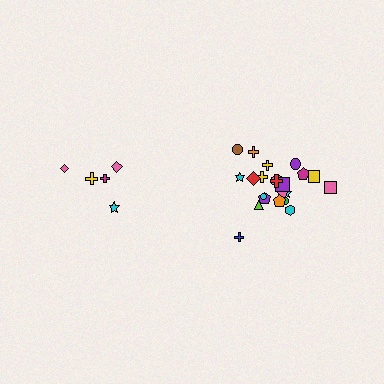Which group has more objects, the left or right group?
The right group.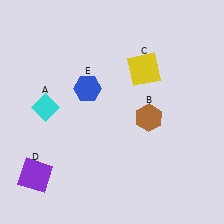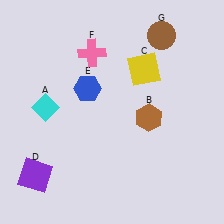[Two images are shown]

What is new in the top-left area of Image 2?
A pink cross (F) was added in the top-left area of Image 2.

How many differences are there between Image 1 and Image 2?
There are 2 differences between the two images.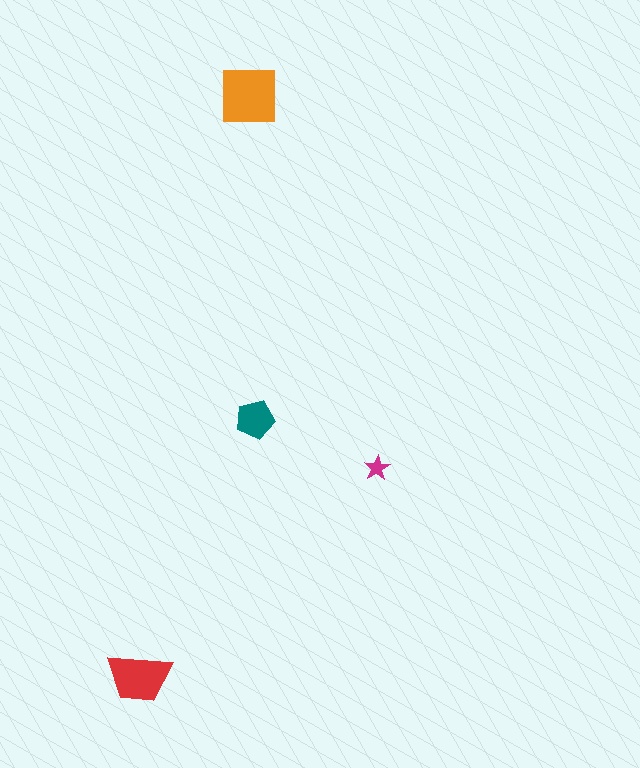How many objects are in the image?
There are 4 objects in the image.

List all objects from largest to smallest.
The orange square, the red trapezoid, the teal pentagon, the magenta star.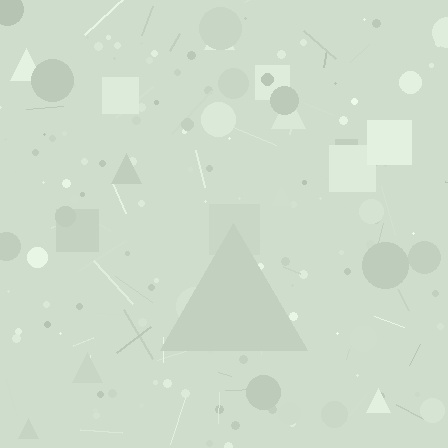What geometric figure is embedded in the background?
A triangle is embedded in the background.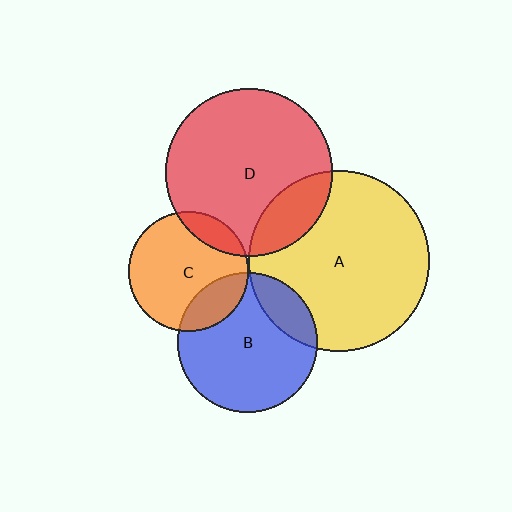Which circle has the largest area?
Circle A (yellow).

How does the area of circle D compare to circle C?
Approximately 1.9 times.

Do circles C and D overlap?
Yes.